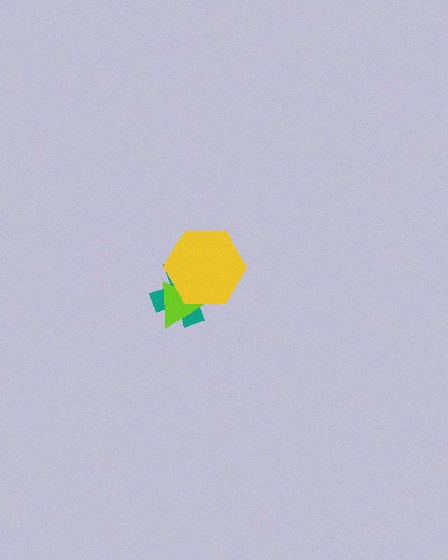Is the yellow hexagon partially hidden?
No, no other shape covers it.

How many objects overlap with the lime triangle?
2 objects overlap with the lime triangle.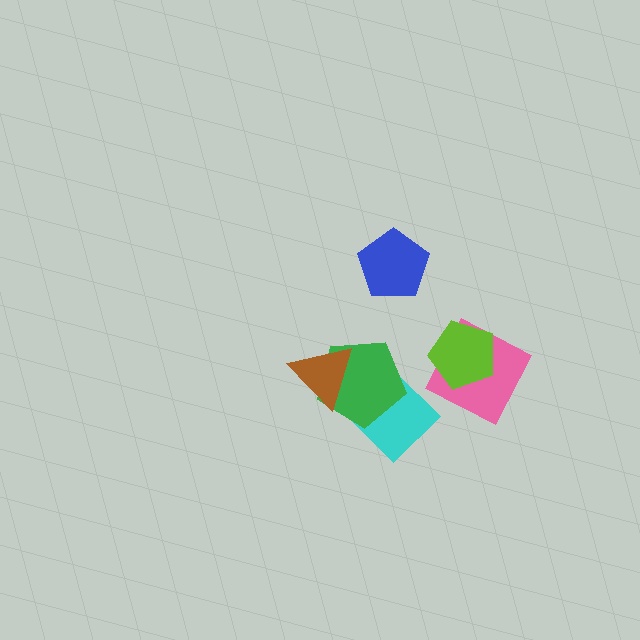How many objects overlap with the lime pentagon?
1 object overlaps with the lime pentagon.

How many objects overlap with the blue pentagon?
0 objects overlap with the blue pentagon.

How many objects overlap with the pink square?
1 object overlaps with the pink square.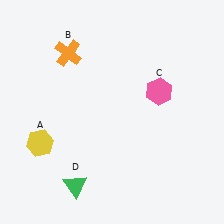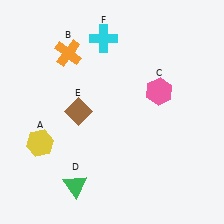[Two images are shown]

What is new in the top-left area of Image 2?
A brown diamond (E) was added in the top-left area of Image 2.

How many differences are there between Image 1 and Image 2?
There are 2 differences between the two images.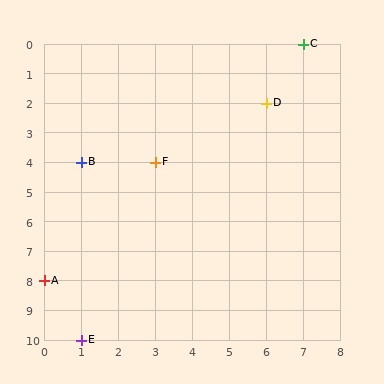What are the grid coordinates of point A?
Point A is at grid coordinates (0, 8).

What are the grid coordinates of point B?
Point B is at grid coordinates (1, 4).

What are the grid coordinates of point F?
Point F is at grid coordinates (3, 4).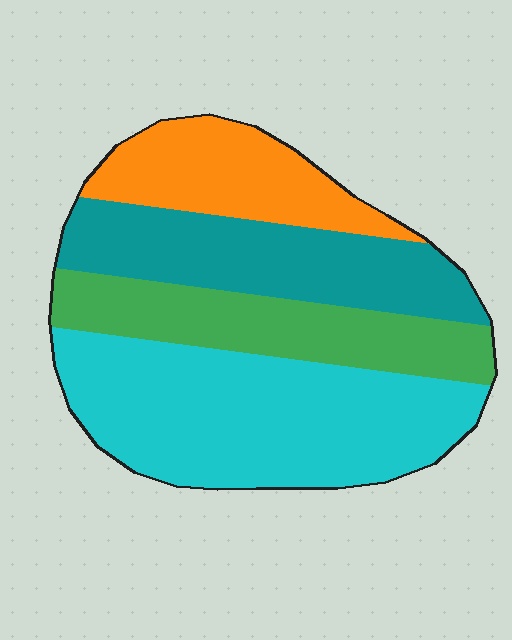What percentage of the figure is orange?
Orange covers around 15% of the figure.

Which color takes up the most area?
Cyan, at roughly 40%.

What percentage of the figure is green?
Green takes up less than a quarter of the figure.